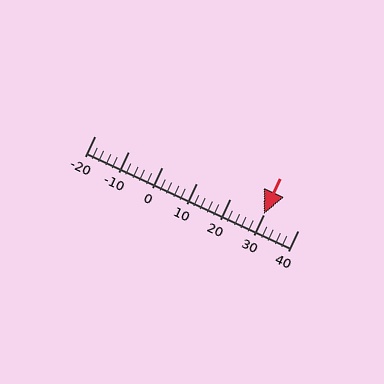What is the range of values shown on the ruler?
The ruler shows values from -20 to 40.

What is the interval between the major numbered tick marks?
The major tick marks are spaced 10 units apart.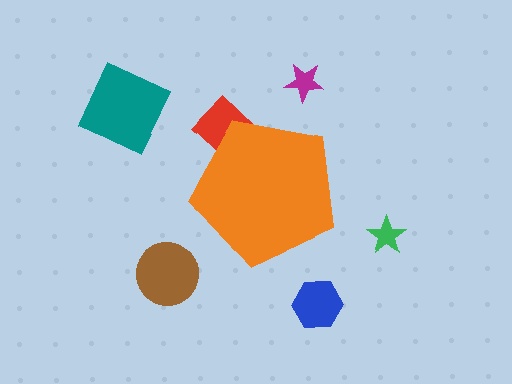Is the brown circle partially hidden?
No, the brown circle is fully visible.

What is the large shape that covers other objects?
An orange pentagon.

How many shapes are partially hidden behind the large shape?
1 shape is partially hidden.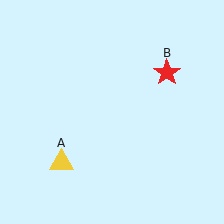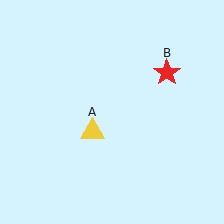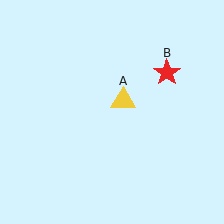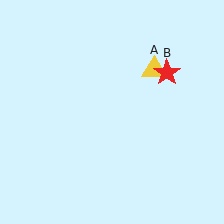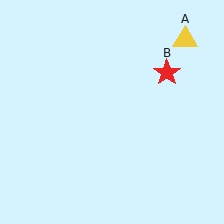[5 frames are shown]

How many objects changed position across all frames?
1 object changed position: yellow triangle (object A).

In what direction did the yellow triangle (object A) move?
The yellow triangle (object A) moved up and to the right.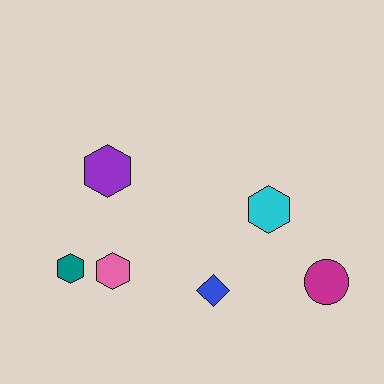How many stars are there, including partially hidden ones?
There are no stars.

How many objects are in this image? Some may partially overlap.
There are 6 objects.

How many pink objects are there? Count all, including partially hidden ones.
There is 1 pink object.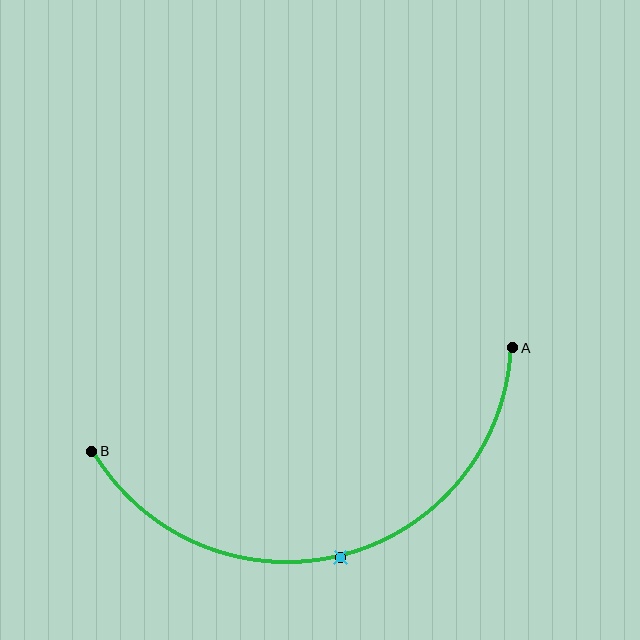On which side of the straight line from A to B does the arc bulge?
The arc bulges below the straight line connecting A and B.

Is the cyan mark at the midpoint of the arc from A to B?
Yes. The cyan mark lies on the arc at equal arc-length from both A and B — it is the arc midpoint.